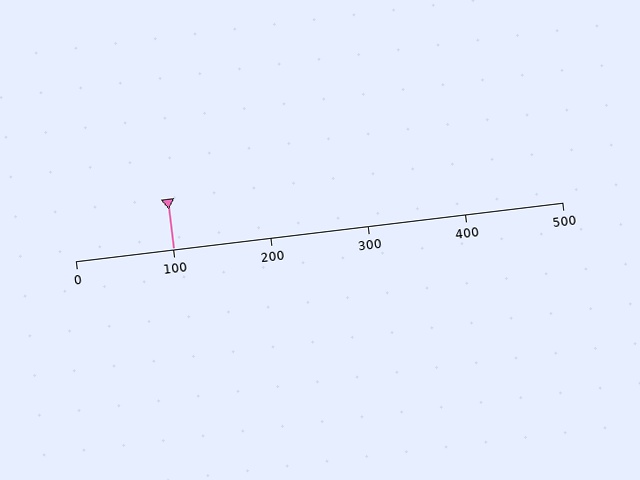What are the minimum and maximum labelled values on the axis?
The axis runs from 0 to 500.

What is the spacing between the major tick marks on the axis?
The major ticks are spaced 100 apart.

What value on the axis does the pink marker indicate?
The marker indicates approximately 100.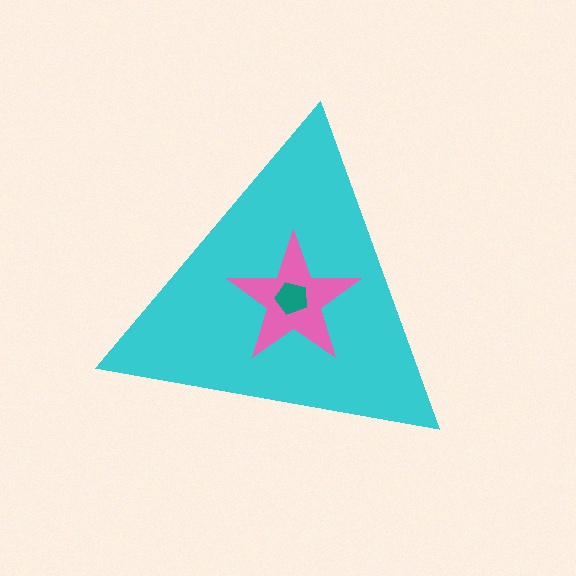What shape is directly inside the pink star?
The teal pentagon.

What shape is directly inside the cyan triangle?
The pink star.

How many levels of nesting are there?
3.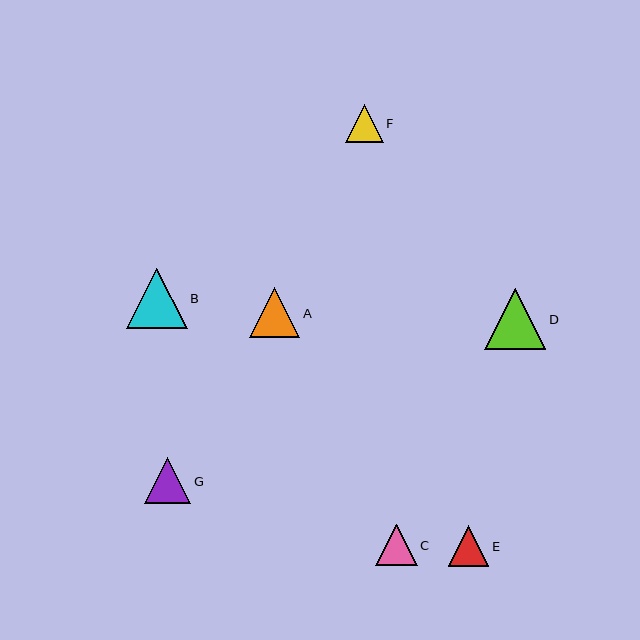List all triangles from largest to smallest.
From largest to smallest: D, B, A, G, C, E, F.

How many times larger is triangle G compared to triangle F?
Triangle G is approximately 1.2 times the size of triangle F.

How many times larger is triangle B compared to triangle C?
Triangle B is approximately 1.5 times the size of triangle C.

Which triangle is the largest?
Triangle D is the largest with a size of approximately 61 pixels.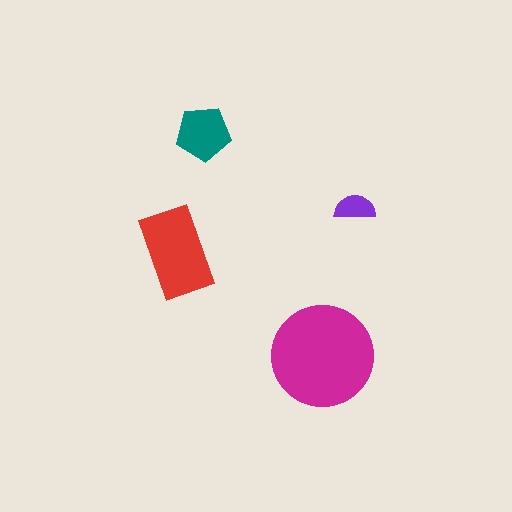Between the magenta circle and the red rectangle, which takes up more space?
The magenta circle.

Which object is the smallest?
The purple semicircle.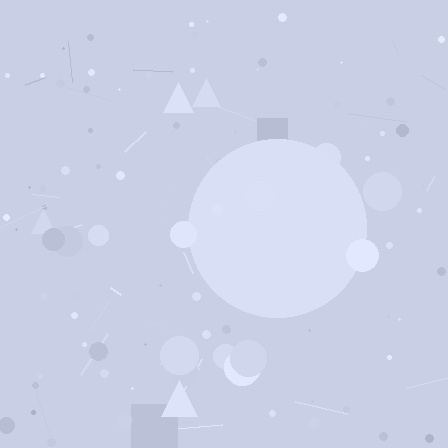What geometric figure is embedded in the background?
A circle is embedded in the background.